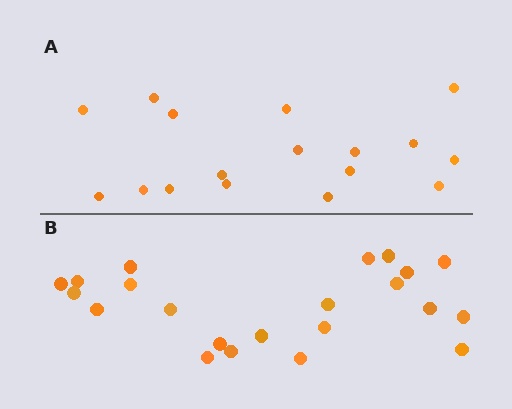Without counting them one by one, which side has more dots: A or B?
Region B (the bottom region) has more dots.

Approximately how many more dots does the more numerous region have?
Region B has about 5 more dots than region A.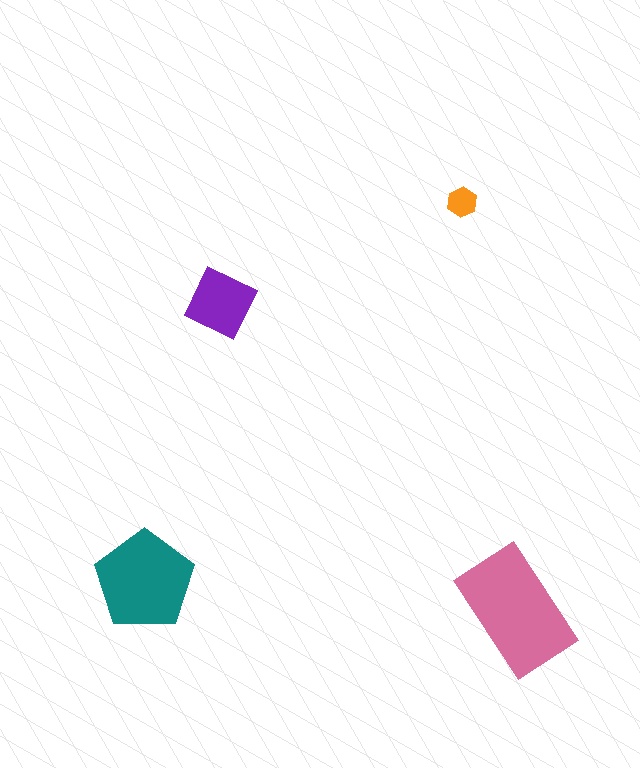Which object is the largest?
The pink rectangle.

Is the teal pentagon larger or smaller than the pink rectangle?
Smaller.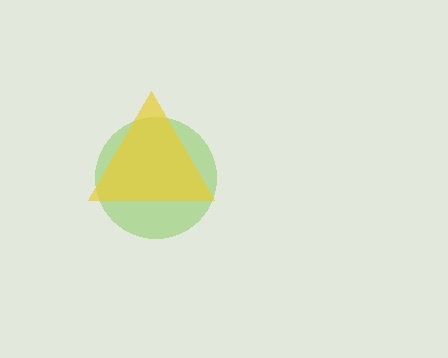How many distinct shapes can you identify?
There are 2 distinct shapes: a lime circle, a yellow triangle.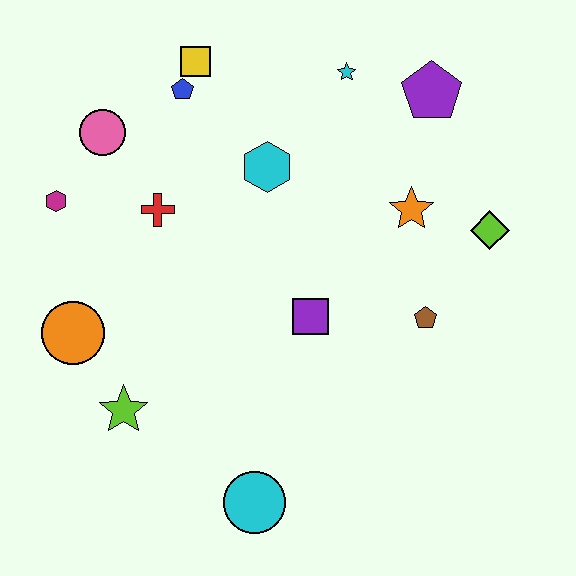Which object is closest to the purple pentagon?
The cyan star is closest to the purple pentagon.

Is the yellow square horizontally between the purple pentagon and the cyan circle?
No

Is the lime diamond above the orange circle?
Yes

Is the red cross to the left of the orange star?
Yes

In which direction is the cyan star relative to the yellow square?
The cyan star is to the right of the yellow square.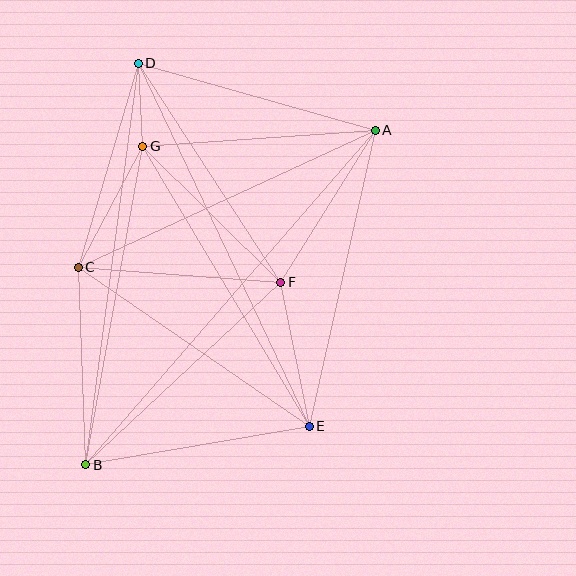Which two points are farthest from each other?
Points A and B are farthest from each other.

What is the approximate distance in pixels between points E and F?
The distance between E and F is approximately 147 pixels.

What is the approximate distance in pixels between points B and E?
The distance between B and E is approximately 227 pixels.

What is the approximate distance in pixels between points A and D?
The distance between A and D is approximately 246 pixels.